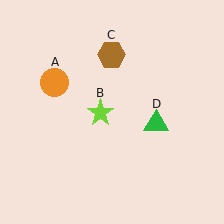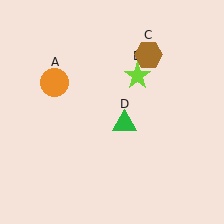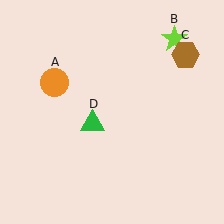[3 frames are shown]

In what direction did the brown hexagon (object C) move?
The brown hexagon (object C) moved right.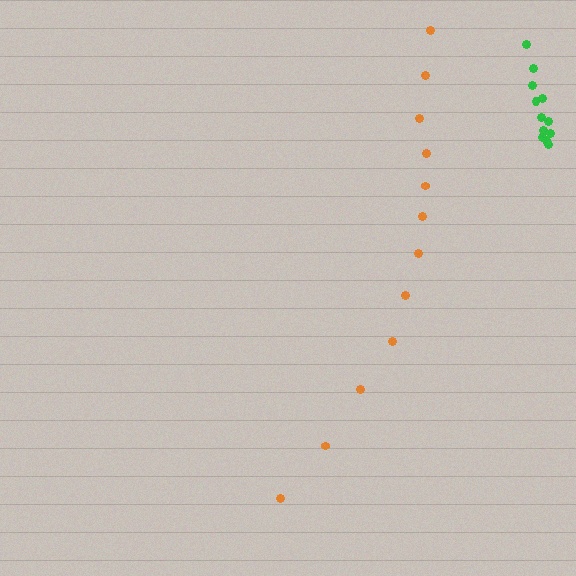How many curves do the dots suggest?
There are 2 distinct paths.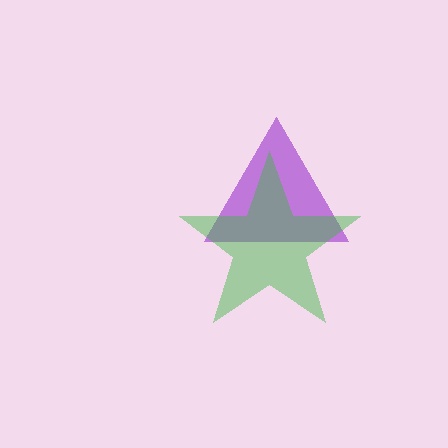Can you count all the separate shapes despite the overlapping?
Yes, there are 2 separate shapes.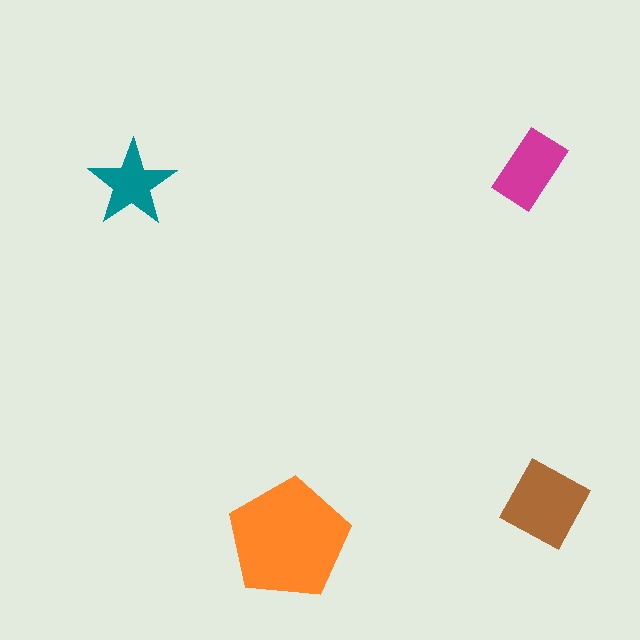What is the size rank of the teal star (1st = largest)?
4th.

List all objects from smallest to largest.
The teal star, the magenta rectangle, the brown square, the orange pentagon.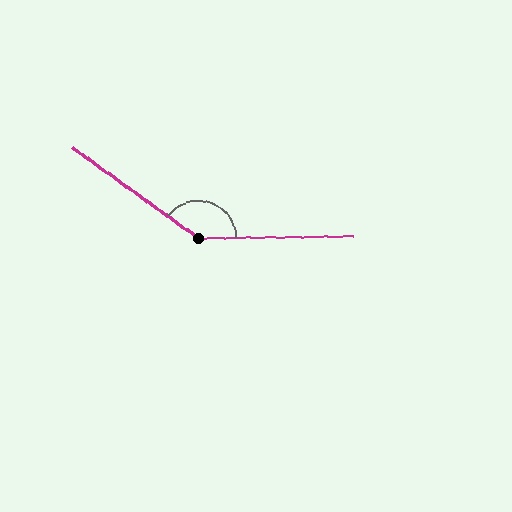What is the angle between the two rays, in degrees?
Approximately 144 degrees.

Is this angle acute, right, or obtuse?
It is obtuse.